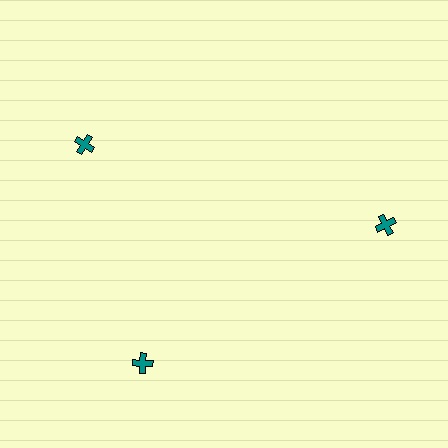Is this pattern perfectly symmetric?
No. The 3 teal crosses are arranged in a ring, but one element near the 11 o'clock position is rotated out of alignment along the ring, breaking the 3-fold rotational symmetry.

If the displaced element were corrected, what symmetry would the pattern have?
It would have 3-fold rotational symmetry — the pattern would map onto itself every 120 degrees.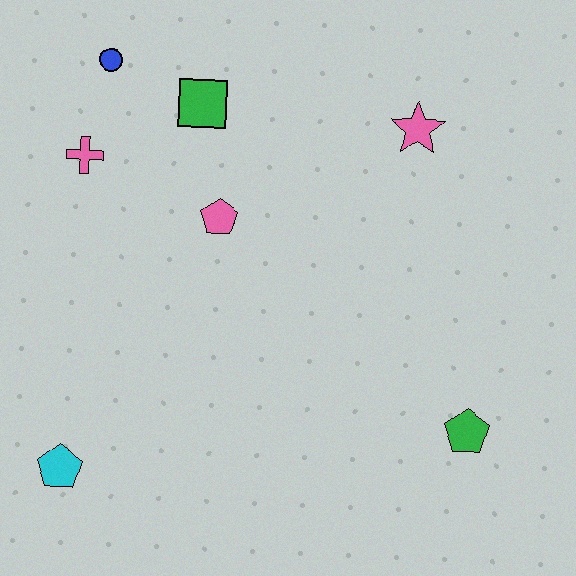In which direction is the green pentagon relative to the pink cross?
The green pentagon is to the right of the pink cross.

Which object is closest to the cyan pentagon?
The pink pentagon is closest to the cyan pentagon.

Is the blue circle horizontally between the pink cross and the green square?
Yes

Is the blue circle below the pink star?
No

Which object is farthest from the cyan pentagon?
The pink star is farthest from the cyan pentagon.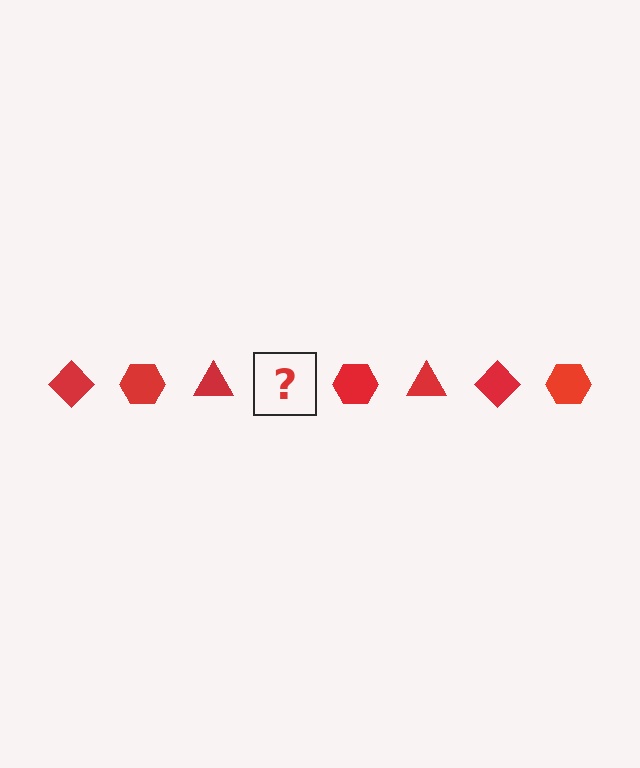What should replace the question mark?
The question mark should be replaced with a red diamond.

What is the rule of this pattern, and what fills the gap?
The rule is that the pattern cycles through diamond, hexagon, triangle shapes in red. The gap should be filled with a red diamond.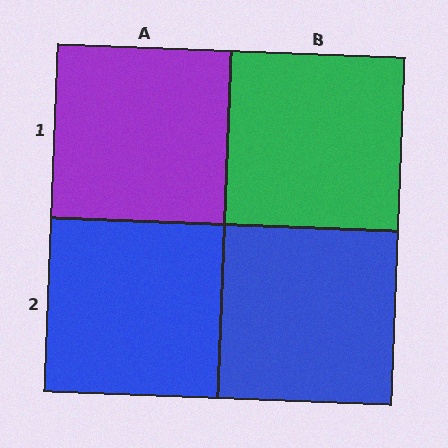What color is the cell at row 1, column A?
Purple.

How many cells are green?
1 cell is green.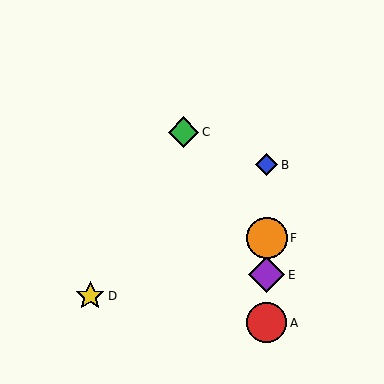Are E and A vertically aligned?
Yes, both are at x≈267.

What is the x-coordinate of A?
Object A is at x≈267.